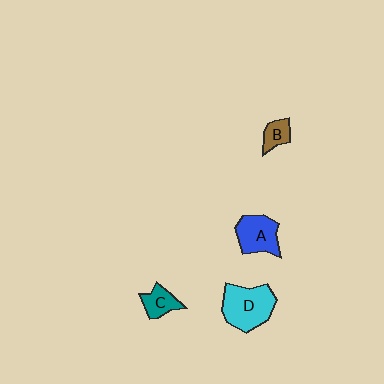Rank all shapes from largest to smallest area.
From largest to smallest: D (cyan), A (blue), C (teal), B (brown).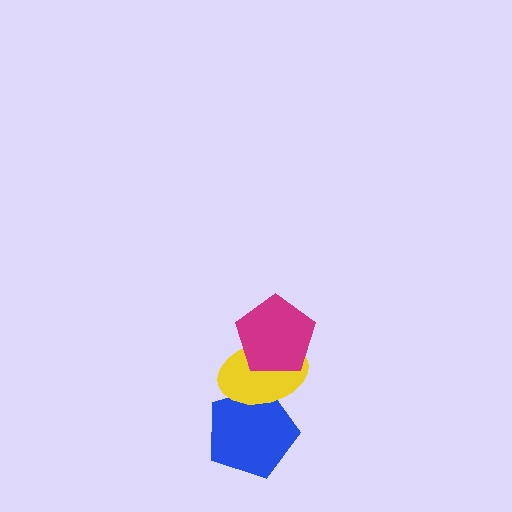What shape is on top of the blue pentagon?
The yellow ellipse is on top of the blue pentagon.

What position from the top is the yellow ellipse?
The yellow ellipse is 2nd from the top.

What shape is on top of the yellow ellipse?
The magenta pentagon is on top of the yellow ellipse.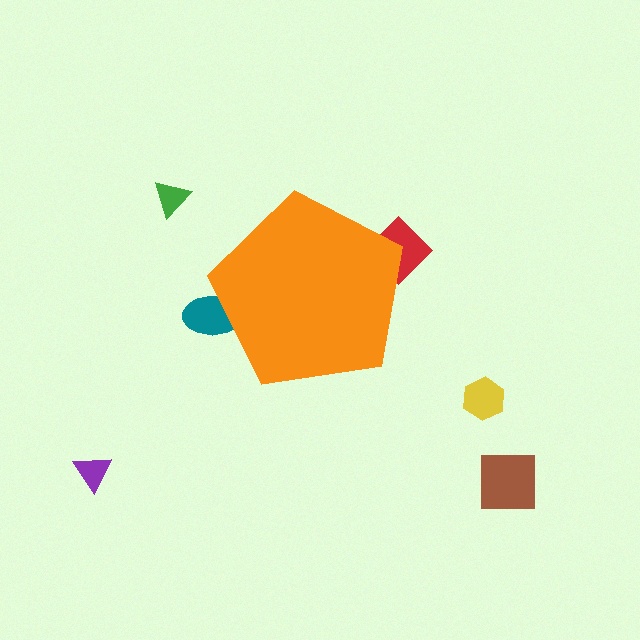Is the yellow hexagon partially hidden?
No, the yellow hexagon is fully visible.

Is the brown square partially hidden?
No, the brown square is fully visible.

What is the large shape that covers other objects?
An orange pentagon.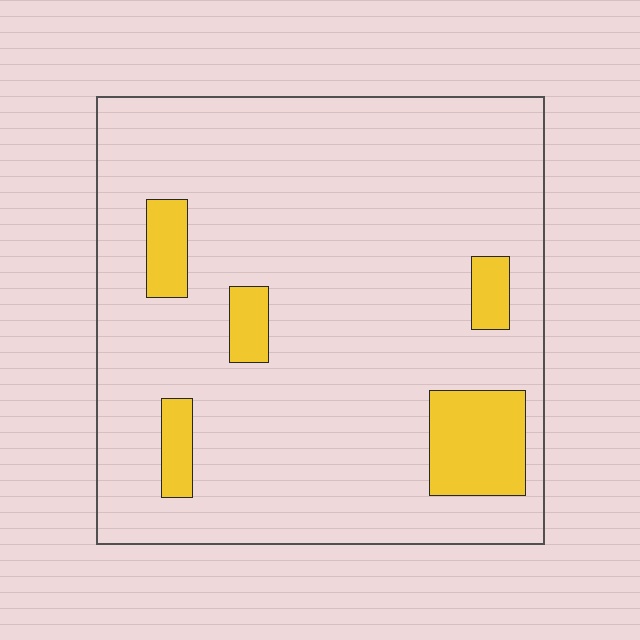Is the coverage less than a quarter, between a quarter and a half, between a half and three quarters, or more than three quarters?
Less than a quarter.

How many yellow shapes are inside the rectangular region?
5.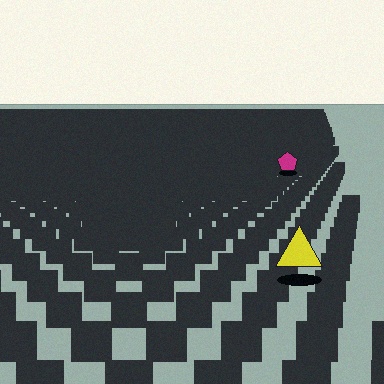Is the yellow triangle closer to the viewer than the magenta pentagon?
Yes. The yellow triangle is closer — you can tell from the texture gradient: the ground texture is coarser near it.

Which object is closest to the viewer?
The yellow triangle is closest. The texture marks near it are larger and more spread out.